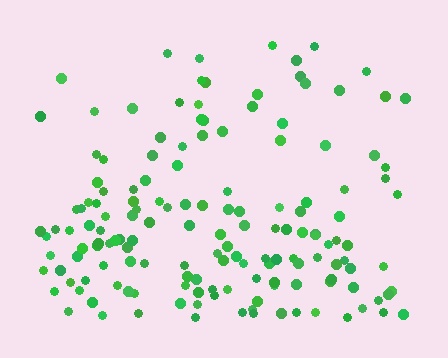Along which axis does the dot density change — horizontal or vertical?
Vertical.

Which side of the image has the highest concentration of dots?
The bottom.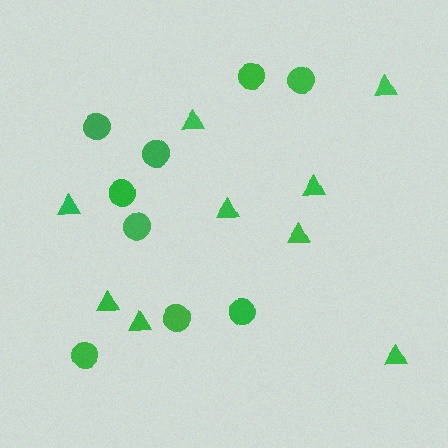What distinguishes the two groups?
There are 2 groups: one group of circles (9) and one group of triangles (9).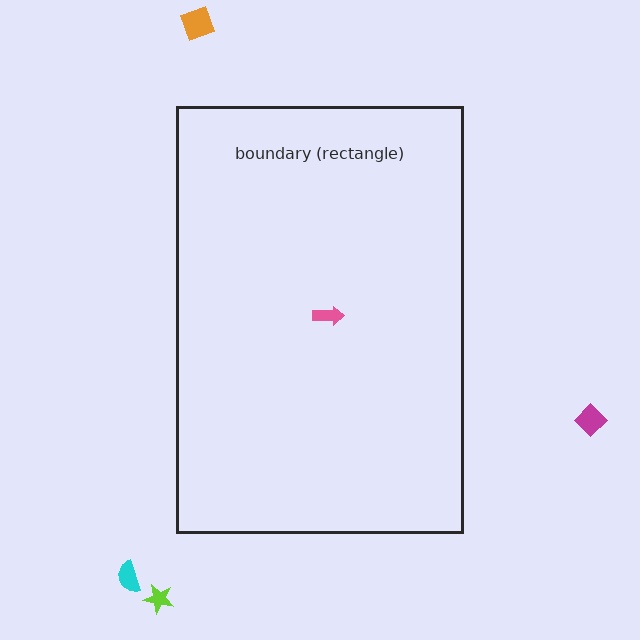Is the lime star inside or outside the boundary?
Outside.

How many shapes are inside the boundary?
1 inside, 4 outside.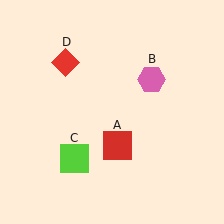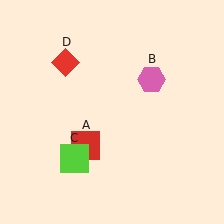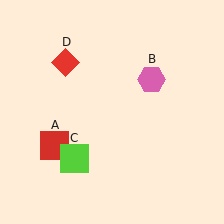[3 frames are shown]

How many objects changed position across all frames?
1 object changed position: red square (object A).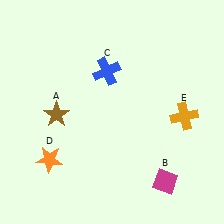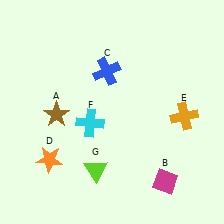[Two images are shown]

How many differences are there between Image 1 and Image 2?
There are 2 differences between the two images.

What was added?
A cyan cross (F), a lime triangle (G) were added in Image 2.